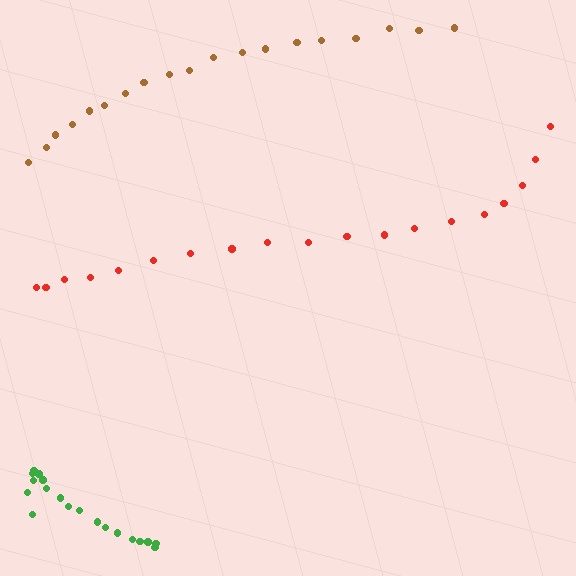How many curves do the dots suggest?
There are 3 distinct paths.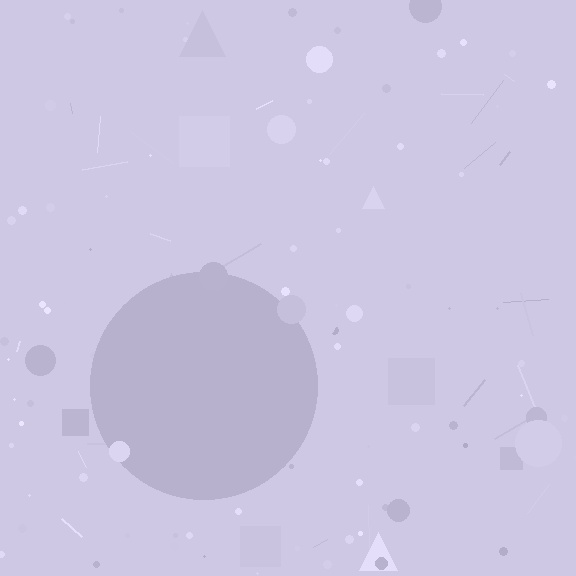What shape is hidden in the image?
A circle is hidden in the image.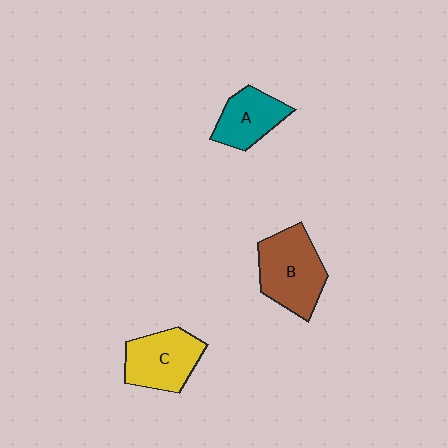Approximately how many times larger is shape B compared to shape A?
Approximately 1.5 times.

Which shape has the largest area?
Shape B (brown).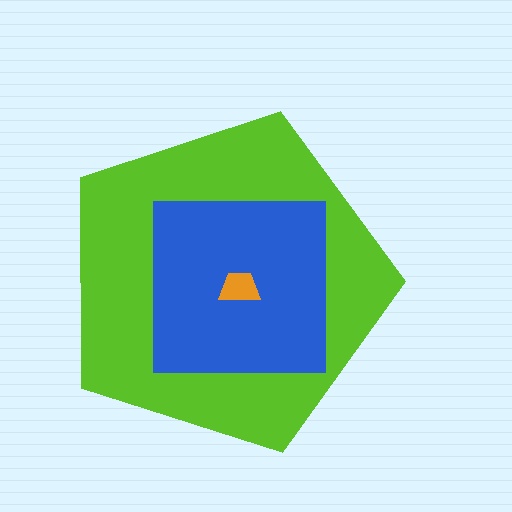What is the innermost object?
The orange trapezoid.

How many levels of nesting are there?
3.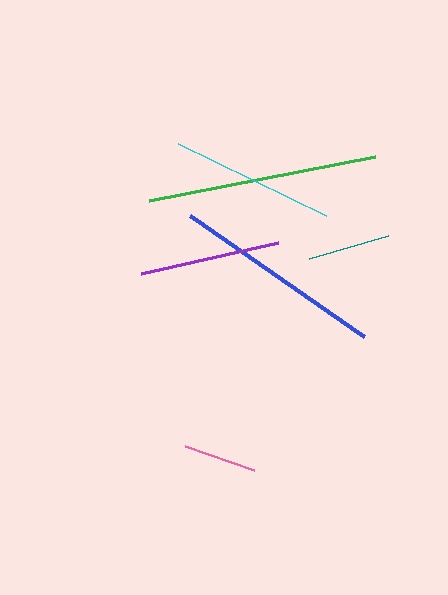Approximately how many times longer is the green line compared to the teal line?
The green line is approximately 2.8 times the length of the teal line.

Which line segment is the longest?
The green line is the longest at approximately 230 pixels.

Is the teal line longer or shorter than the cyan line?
The cyan line is longer than the teal line.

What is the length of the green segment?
The green segment is approximately 230 pixels long.